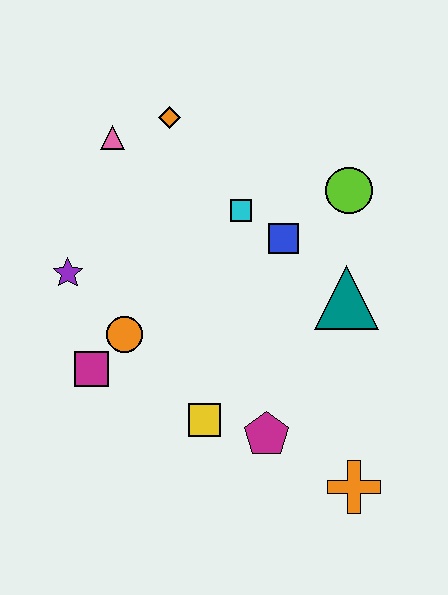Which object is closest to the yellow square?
The magenta pentagon is closest to the yellow square.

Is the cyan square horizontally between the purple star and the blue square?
Yes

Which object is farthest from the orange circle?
The orange cross is farthest from the orange circle.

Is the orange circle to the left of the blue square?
Yes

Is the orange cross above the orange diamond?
No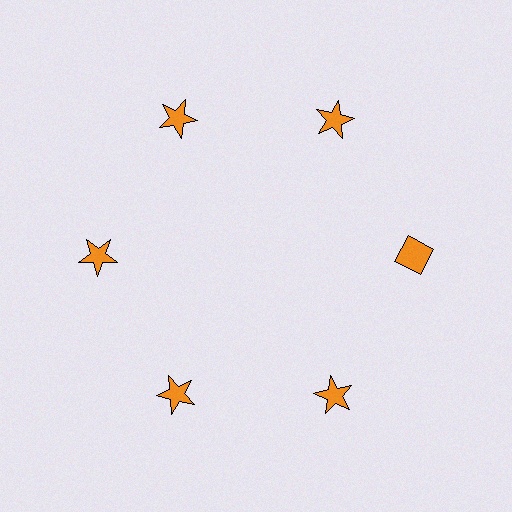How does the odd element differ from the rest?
It has a different shape: diamond instead of star.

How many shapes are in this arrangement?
There are 6 shapes arranged in a ring pattern.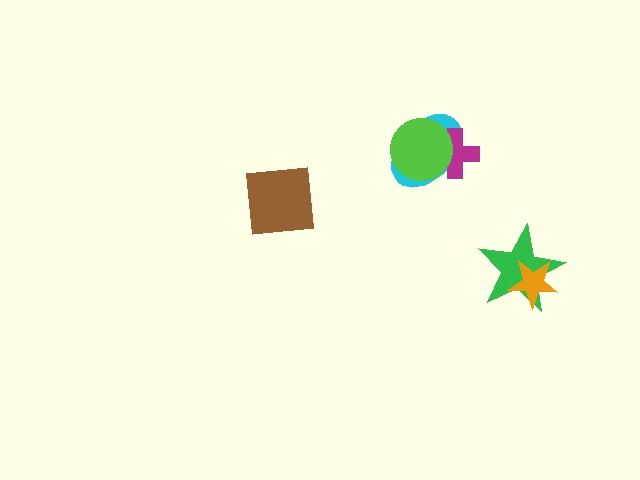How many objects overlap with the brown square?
0 objects overlap with the brown square.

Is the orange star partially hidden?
No, no other shape covers it.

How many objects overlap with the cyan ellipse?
2 objects overlap with the cyan ellipse.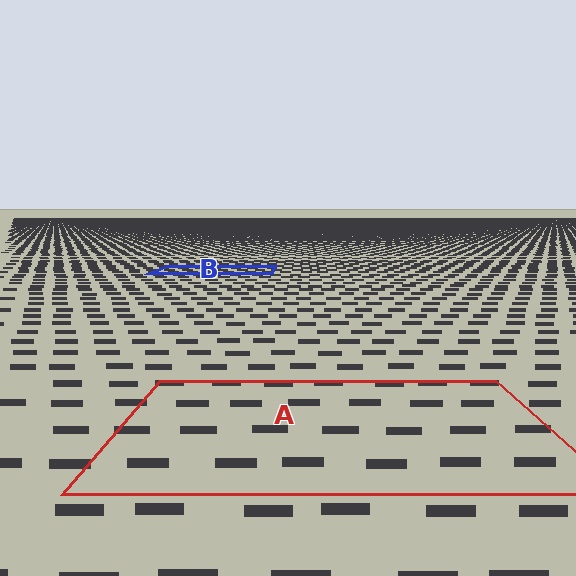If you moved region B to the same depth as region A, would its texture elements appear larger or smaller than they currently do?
They would appear larger. At a closer depth, the same texture elements are projected at a bigger on-screen size.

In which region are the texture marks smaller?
The texture marks are smaller in region B, because it is farther away.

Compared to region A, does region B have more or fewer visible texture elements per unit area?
Region B has more texture elements per unit area — they are packed more densely because it is farther away.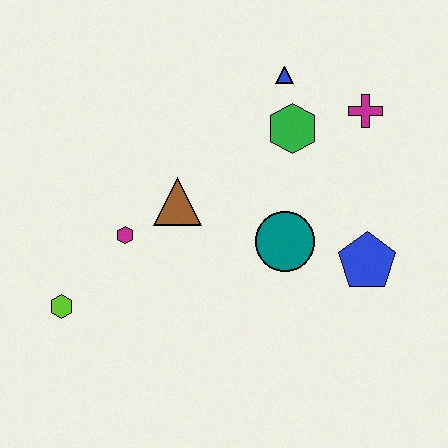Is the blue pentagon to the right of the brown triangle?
Yes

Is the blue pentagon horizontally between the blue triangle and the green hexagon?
No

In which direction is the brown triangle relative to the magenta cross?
The brown triangle is to the left of the magenta cross.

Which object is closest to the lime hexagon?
The magenta hexagon is closest to the lime hexagon.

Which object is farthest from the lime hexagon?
The magenta cross is farthest from the lime hexagon.